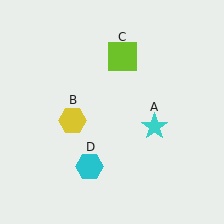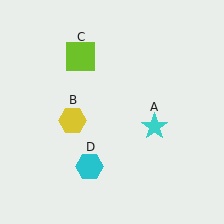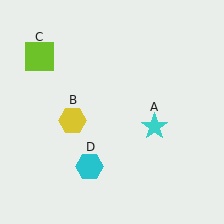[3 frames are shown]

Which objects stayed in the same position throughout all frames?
Cyan star (object A) and yellow hexagon (object B) and cyan hexagon (object D) remained stationary.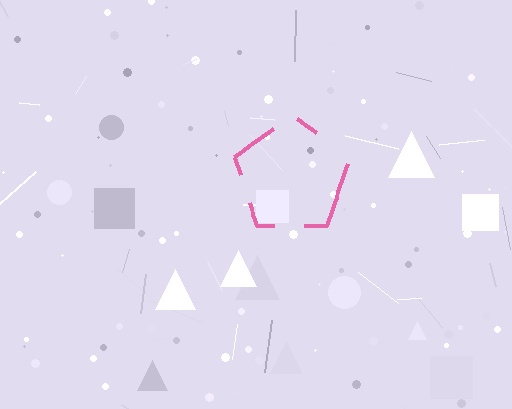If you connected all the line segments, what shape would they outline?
They would outline a pentagon.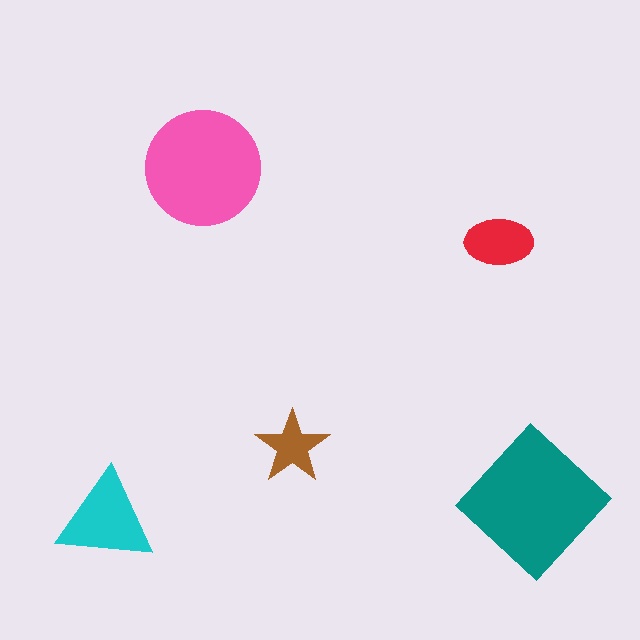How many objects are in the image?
There are 5 objects in the image.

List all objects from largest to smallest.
The teal diamond, the pink circle, the cyan triangle, the red ellipse, the brown star.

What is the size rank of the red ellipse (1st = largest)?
4th.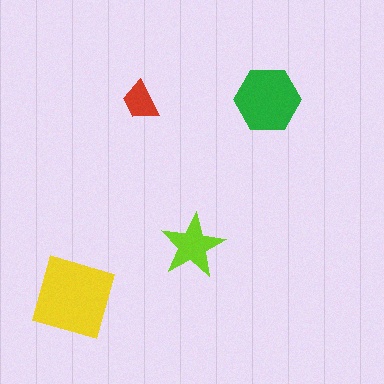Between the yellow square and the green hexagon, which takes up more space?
The yellow square.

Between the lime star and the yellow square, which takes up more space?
The yellow square.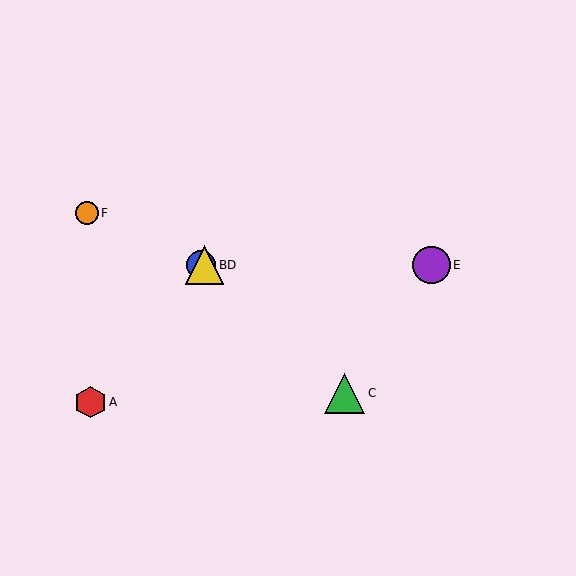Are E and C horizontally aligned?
No, E is at y≈265 and C is at y≈393.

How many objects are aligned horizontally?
3 objects (B, D, E) are aligned horizontally.